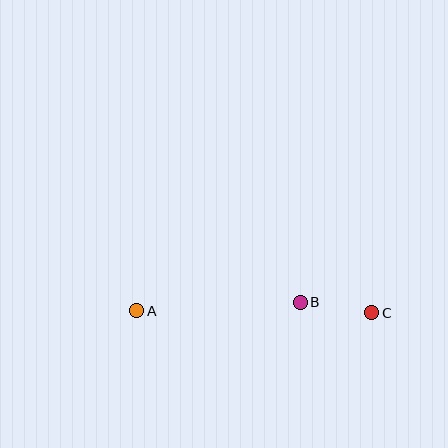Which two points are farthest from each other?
Points A and C are farthest from each other.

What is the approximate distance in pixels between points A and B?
The distance between A and B is approximately 163 pixels.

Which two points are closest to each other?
Points B and C are closest to each other.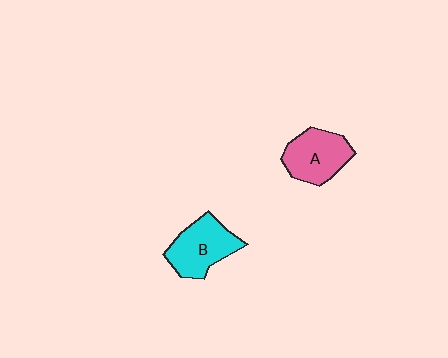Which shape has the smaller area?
Shape A (pink).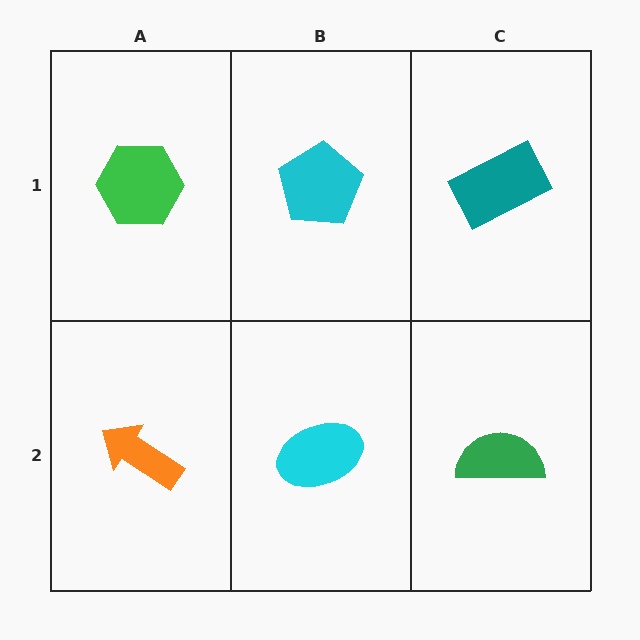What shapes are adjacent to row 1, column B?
A cyan ellipse (row 2, column B), a green hexagon (row 1, column A), a teal rectangle (row 1, column C).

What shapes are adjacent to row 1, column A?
An orange arrow (row 2, column A), a cyan pentagon (row 1, column B).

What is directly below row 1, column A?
An orange arrow.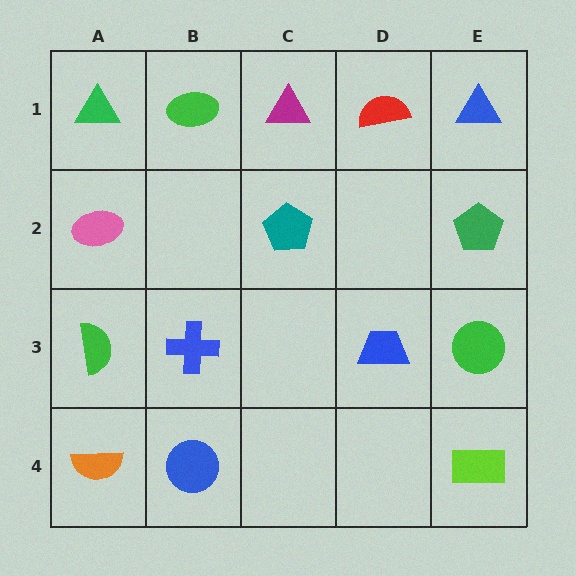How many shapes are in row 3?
4 shapes.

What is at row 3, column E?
A green circle.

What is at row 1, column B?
A green ellipse.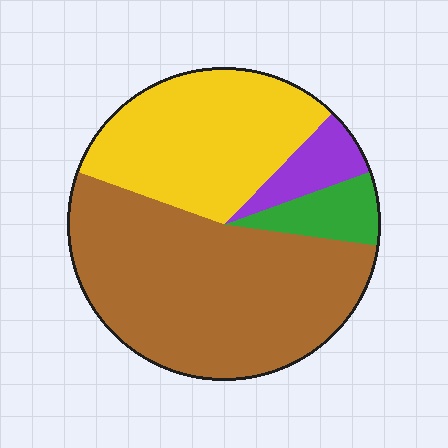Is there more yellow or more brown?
Brown.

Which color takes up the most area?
Brown, at roughly 55%.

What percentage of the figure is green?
Green takes up about one tenth (1/10) of the figure.